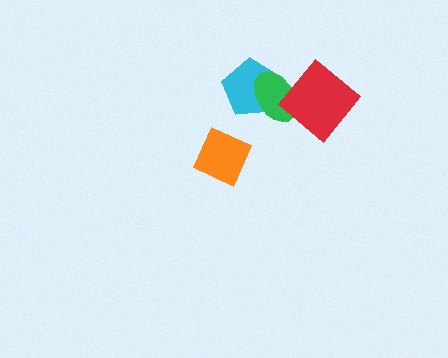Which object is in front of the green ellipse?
The red diamond is in front of the green ellipse.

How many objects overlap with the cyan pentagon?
1 object overlaps with the cyan pentagon.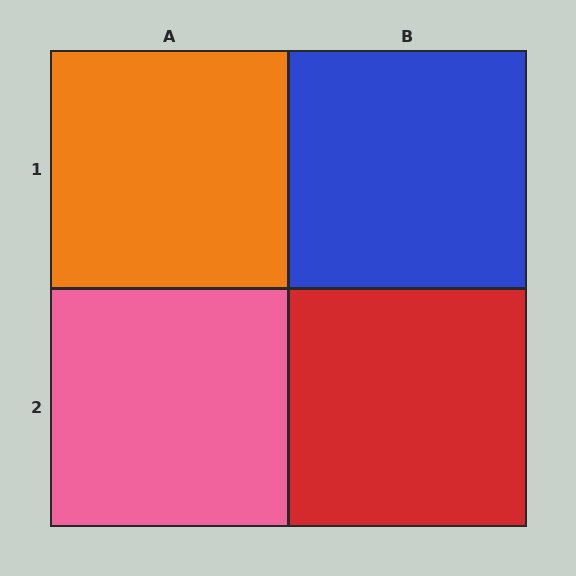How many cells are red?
1 cell is red.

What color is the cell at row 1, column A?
Orange.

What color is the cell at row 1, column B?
Blue.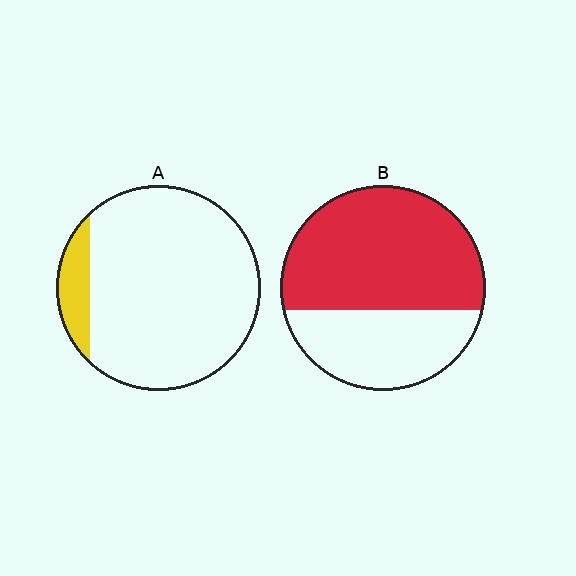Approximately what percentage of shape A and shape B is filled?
A is approximately 10% and B is approximately 65%.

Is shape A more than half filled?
No.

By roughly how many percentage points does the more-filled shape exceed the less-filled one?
By roughly 55 percentage points (B over A).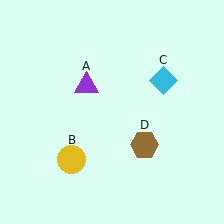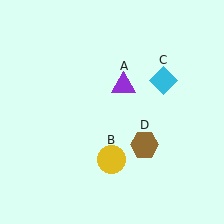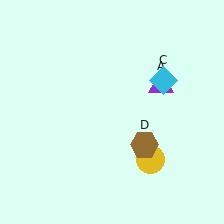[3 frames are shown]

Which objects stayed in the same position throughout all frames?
Cyan diamond (object C) and brown hexagon (object D) remained stationary.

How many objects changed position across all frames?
2 objects changed position: purple triangle (object A), yellow circle (object B).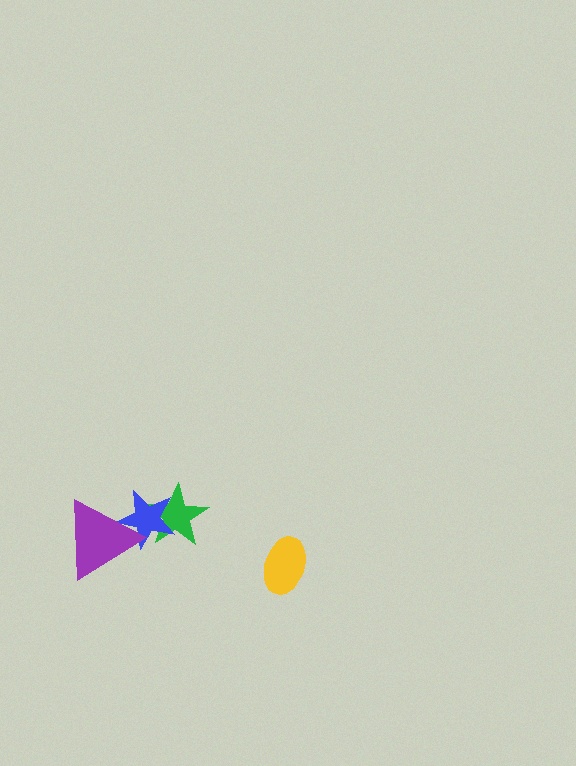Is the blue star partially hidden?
Yes, it is partially covered by another shape.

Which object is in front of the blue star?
The purple triangle is in front of the blue star.